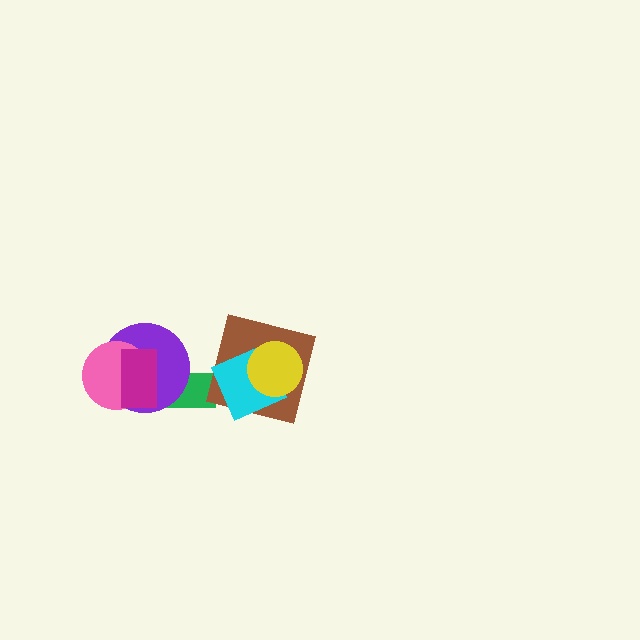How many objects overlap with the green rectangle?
2 objects overlap with the green rectangle.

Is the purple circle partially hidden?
Yes, it is partially covered by another shape.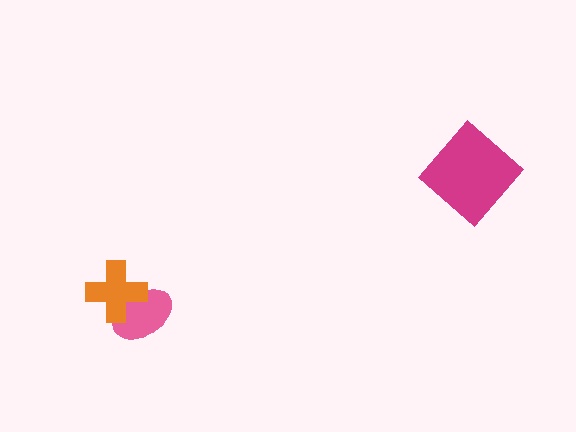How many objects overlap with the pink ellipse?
1 object overlaps with the pink ellipse.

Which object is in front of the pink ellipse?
The orange cross is in front of the pink ellipse.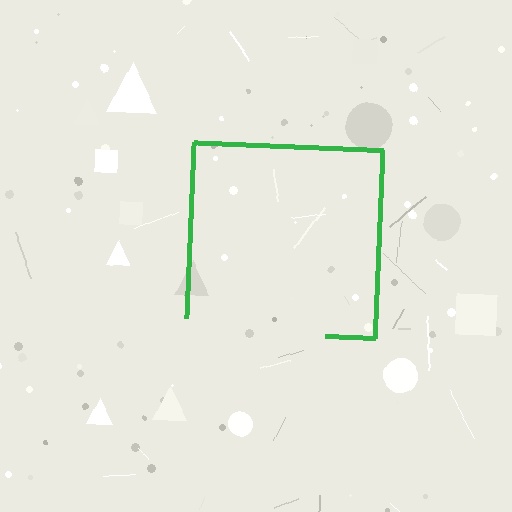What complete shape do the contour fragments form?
The contour fragments form a square.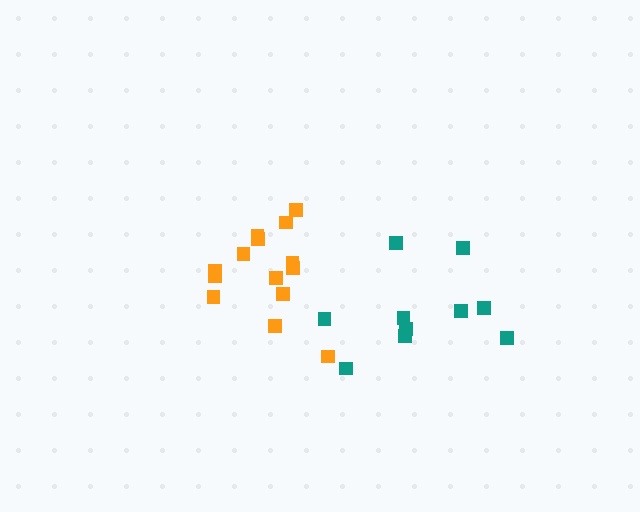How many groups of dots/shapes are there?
There are 2 groups.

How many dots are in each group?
Group 1: 14 dots, Group 2: 10 dots (24 total).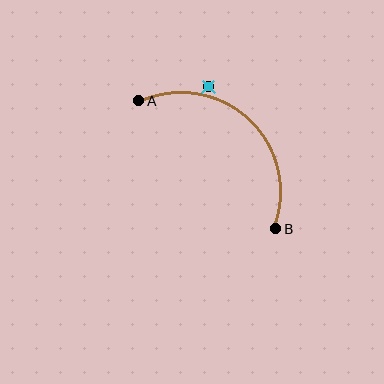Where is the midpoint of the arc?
The arc midpoint is the point on the curve farthest from the straight line joining A and B. It sits above and to the right of that line.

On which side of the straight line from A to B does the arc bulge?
The arc bulges above and to the right of the straight line connecting A and B.